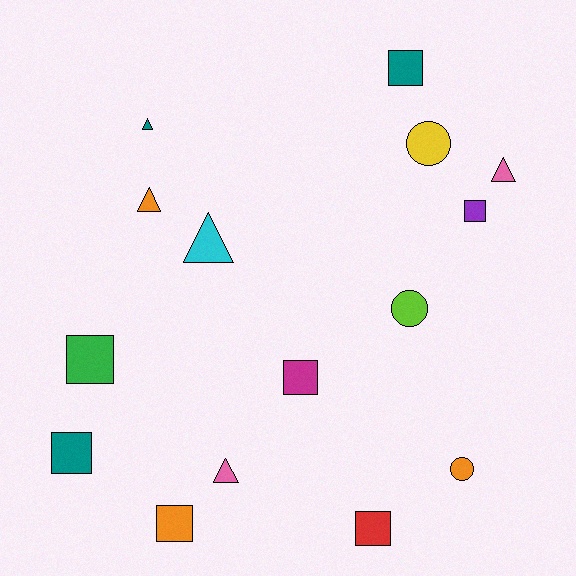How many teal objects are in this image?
There are 3 teal objects.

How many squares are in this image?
There are 7 squares.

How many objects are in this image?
There are 15 objects.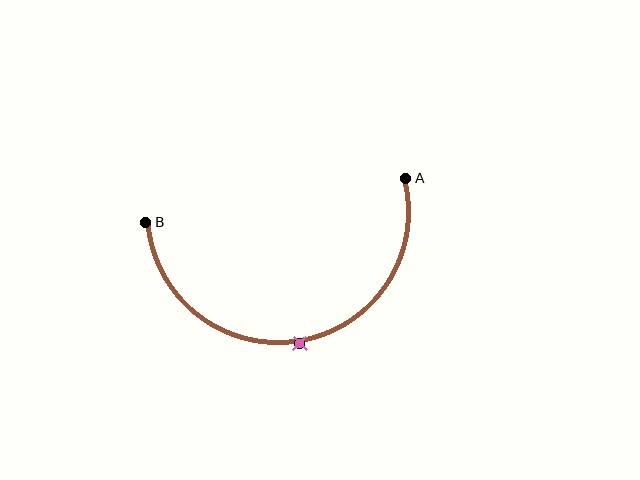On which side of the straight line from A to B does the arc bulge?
The arc bulges below the straight line connecting A and B.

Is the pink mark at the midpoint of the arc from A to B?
Yes. The pink mark lies on the arc at equal arc-length from both A and B — it is the arc midpoint.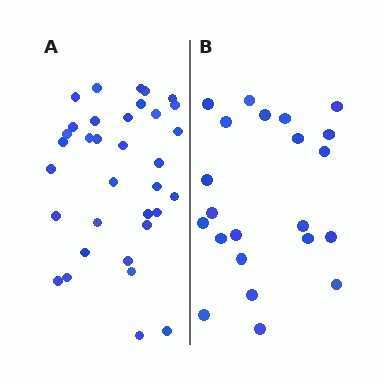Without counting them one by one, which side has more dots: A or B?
Region A (the left region) has more dots.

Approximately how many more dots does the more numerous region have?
Region A has roughly 12 or so more dots than region B.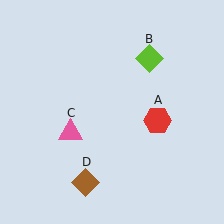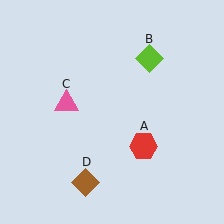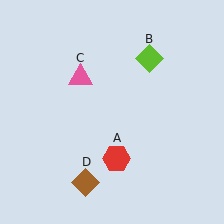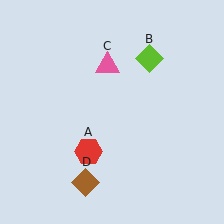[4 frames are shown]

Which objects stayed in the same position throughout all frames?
Lime diamond (object B) and brown diamond (object D) remained stationary.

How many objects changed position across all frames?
2 objects changed position: red hexagon (object A), pink triangle (object C).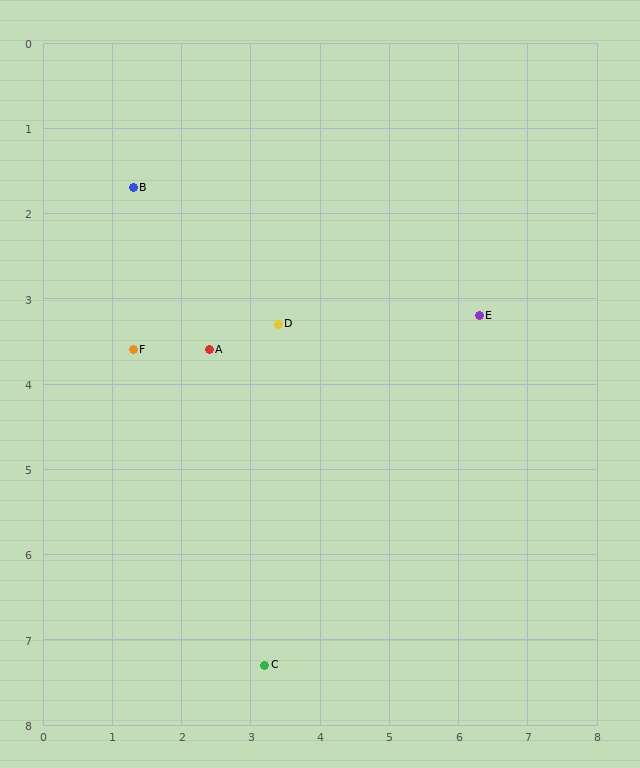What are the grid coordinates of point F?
Point F is at approximately (1.3, 3.6).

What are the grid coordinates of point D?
Point D is at approximately (3.4, 3.3).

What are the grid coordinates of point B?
Point B is at approximately (1.3, 1.7).